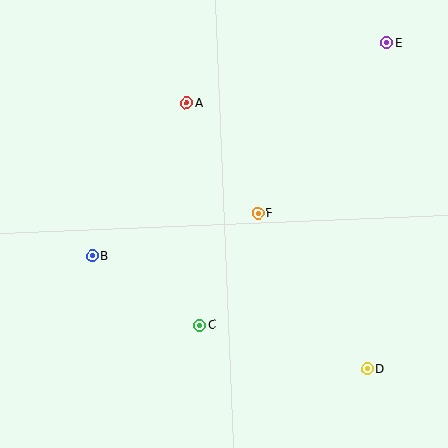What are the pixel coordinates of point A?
Point A is at (187, 103).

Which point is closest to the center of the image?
Point F at (258, 213) is closest to the center.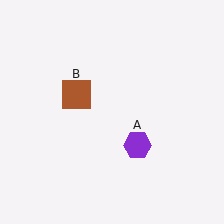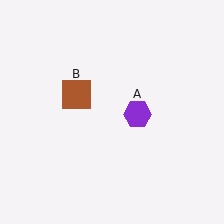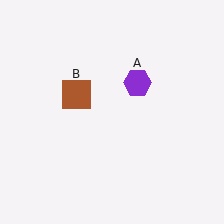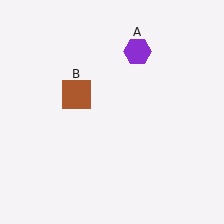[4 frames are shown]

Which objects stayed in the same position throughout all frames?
Brown square (object B) remained stationary.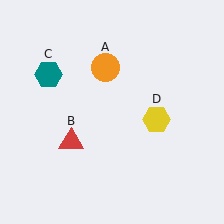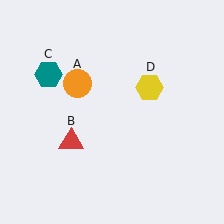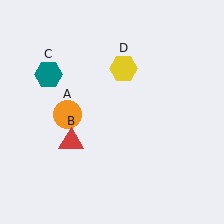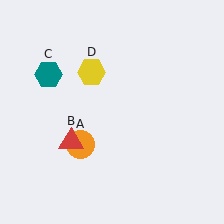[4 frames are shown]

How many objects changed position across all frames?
2 objects changed position: orange circle (object A), yellow hexagon (object D).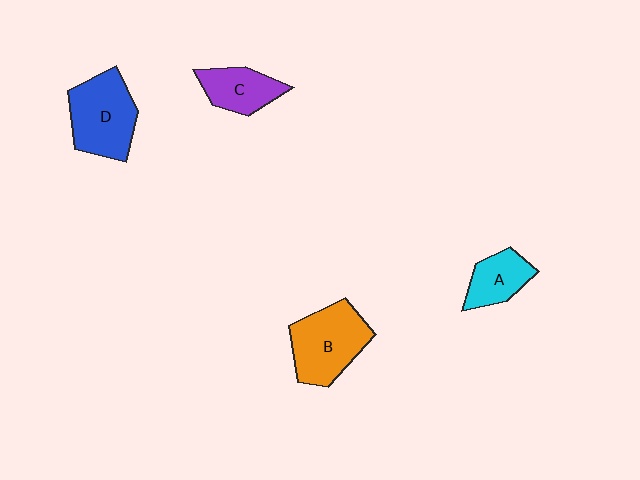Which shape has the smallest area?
Shape A (cyan).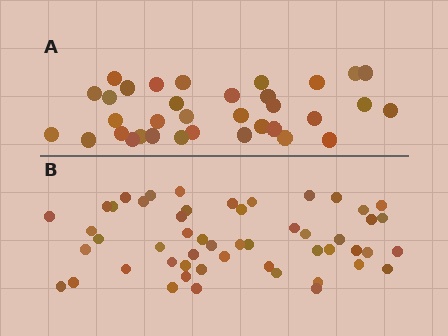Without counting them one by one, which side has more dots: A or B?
Region B (the bottom region) has more dots.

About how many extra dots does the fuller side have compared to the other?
Region B has approximately 20 more dots than region A.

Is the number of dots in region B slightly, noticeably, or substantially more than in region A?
Region B has substantially more. The ratio is roughly 1.5 to 1.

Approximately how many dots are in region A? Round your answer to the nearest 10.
About 30 dots. (The exact count is 34, which rounds to 30.)